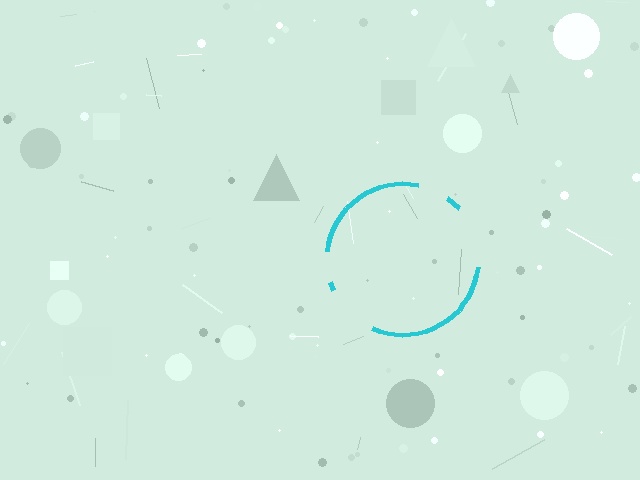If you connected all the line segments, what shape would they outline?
They would outline a circle.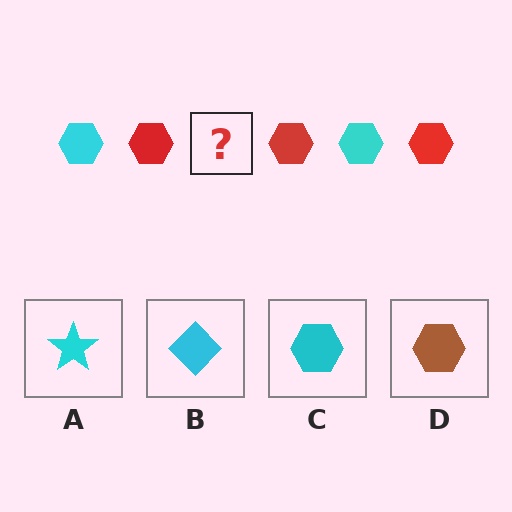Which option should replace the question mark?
Option C.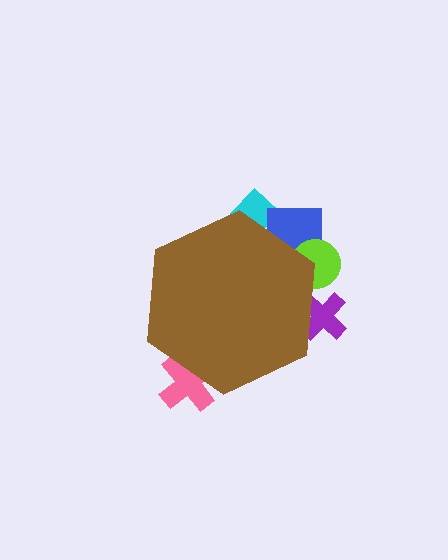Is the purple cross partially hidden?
Yes, the purple cross is partially hidden behind the brown hexagon.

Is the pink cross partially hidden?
Yes, the pink cross is partially hidden behind the brown hexagon.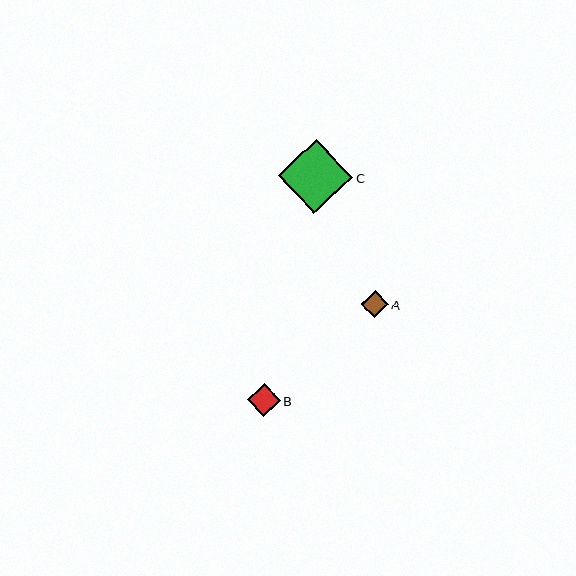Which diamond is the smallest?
Diamond A is the smallest with a size of approximately 27 pixels.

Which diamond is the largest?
Diamond C is the largest with a size of approximately 74 pixels.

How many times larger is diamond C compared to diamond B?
Diamond C is approximately 2.2 times the size of diamond B.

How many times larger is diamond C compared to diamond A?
Diamond C is approximately 2.7 times the size of diamond A.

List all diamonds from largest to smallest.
From largest to smallest: C, B, A.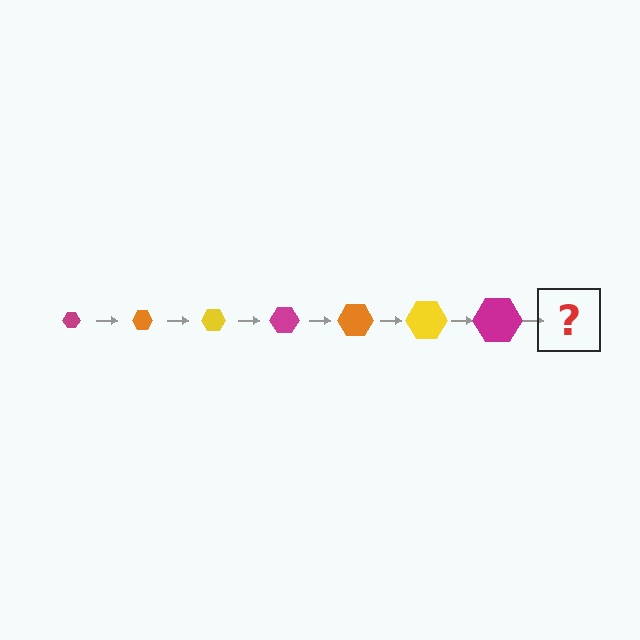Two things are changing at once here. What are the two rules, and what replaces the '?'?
The two rules are that the hexagon grows larger each step and the color cycles through magenta, orange, and yellow. The '?' should be an orange hexagon, larger than the previous one.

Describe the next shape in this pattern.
It should be an orange hexagon, larger than the previous one.